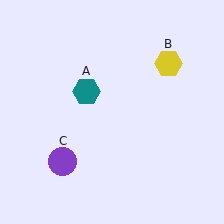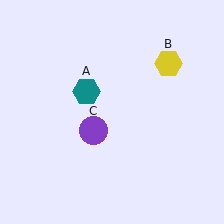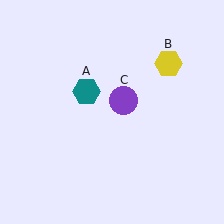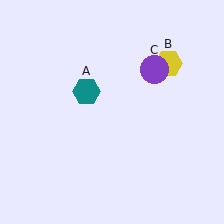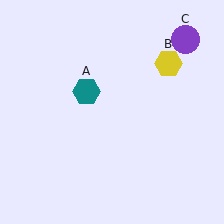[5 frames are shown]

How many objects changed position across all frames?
1 object changed position: purple circle (object C).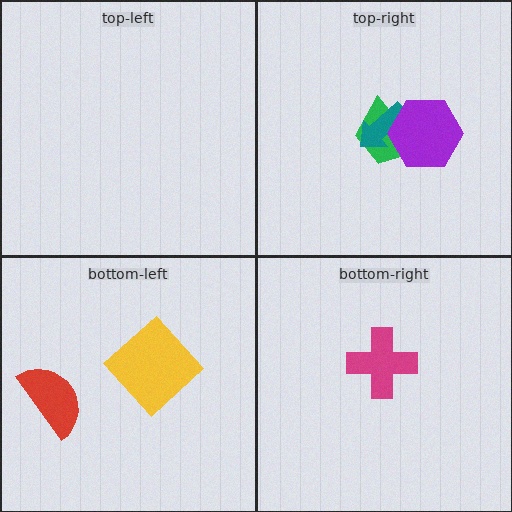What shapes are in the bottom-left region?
The yellow diamond, the red semicircle.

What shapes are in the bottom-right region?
The magenta cross.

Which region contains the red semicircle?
The bottom-left region.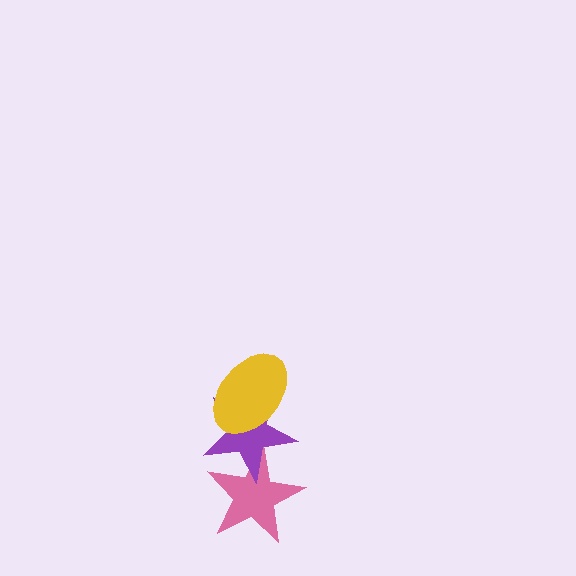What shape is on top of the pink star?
The purple star is on top of the pink star.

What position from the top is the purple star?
The purple star is 2nd from the top.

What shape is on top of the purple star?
The yellow ellipse is on top of the purple star.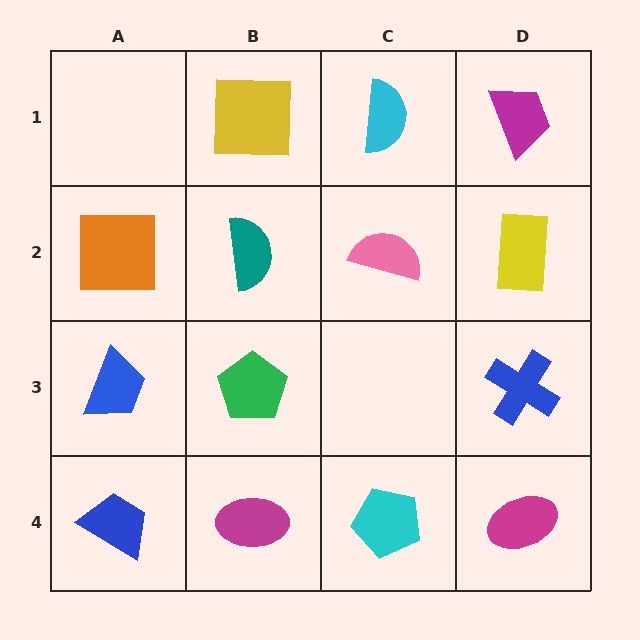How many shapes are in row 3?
3 shapes.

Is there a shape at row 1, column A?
No, that cell is empty.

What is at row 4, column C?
A cyan pentagon.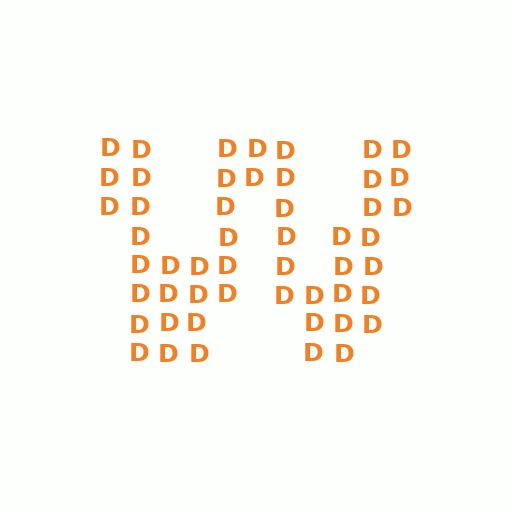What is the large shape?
The large shape is the letter W.